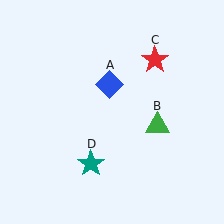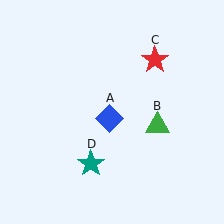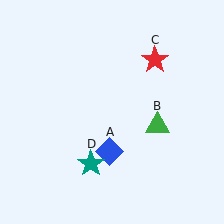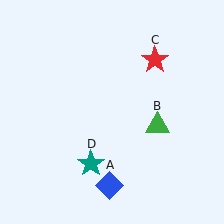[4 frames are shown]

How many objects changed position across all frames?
1 object changed position: blue diamond (object A).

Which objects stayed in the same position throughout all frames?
Green triangle (object B) and red star (object C) and teal star (object D) remained stationary.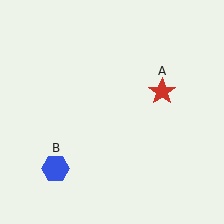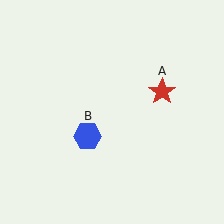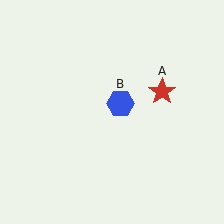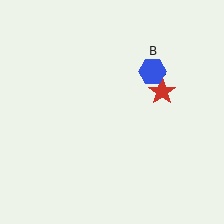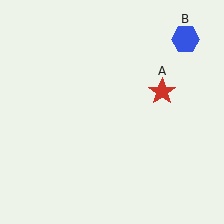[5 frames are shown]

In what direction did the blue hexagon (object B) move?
The blue hexagon (object B) moved up and to the right.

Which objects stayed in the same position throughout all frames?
Red star (object A) remained stationary.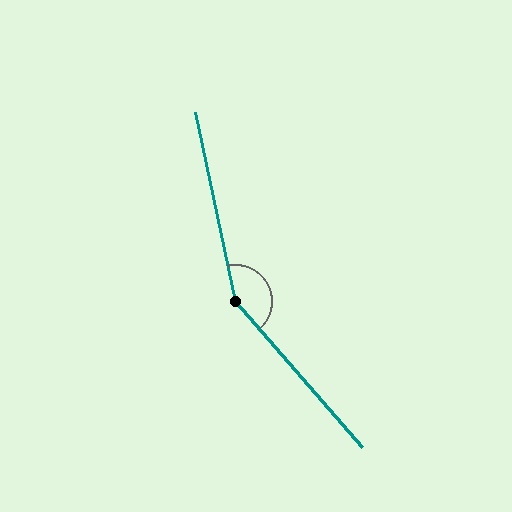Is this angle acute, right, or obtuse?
It is obtuse.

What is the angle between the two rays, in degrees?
Approximately 151 degrees.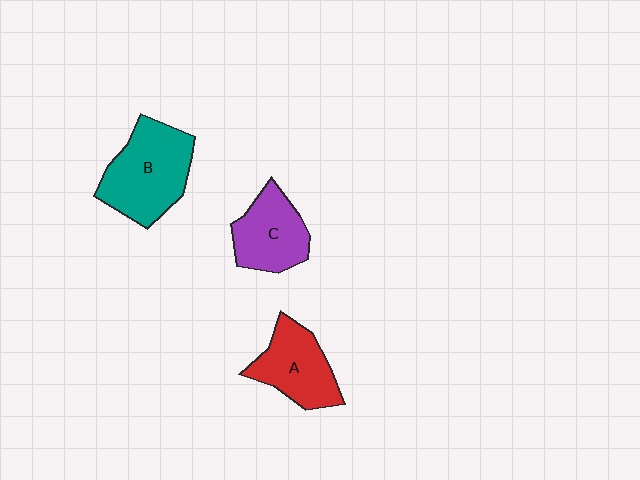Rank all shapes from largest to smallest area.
From largest to smallest: B (teal), A (red), C (purple).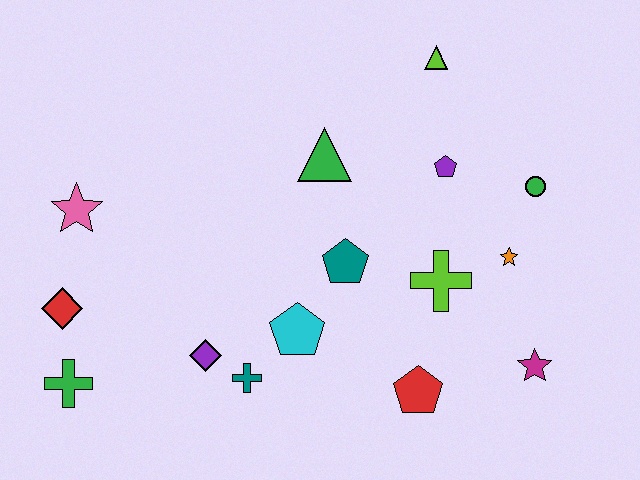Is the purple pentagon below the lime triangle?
Yes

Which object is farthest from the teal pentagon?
The green cross is farthest from the teal pentagon.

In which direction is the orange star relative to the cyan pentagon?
The orange star is to the right of the cyan pentagon.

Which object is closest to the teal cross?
The purple diamond is closest to the teal cross.